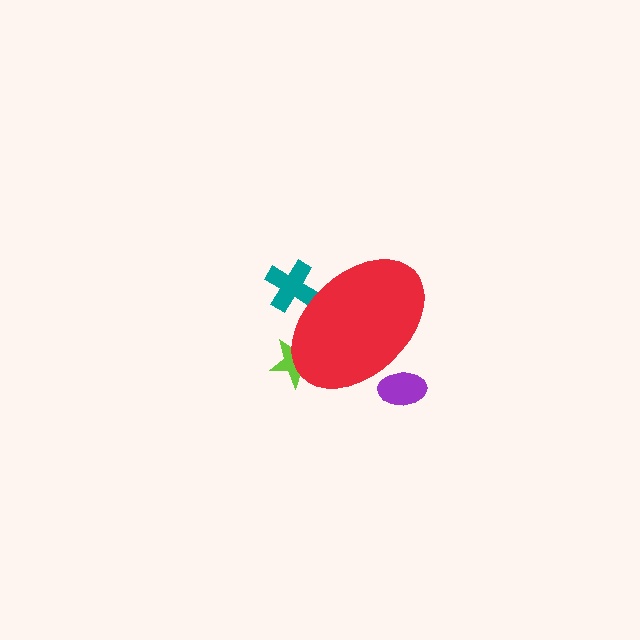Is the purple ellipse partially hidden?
Yes, the purple ellipse is partially hidden behind the red ellipse.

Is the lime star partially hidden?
Yes, the lime star is partially hidden behind the red ellipse.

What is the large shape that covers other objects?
A red ellipse.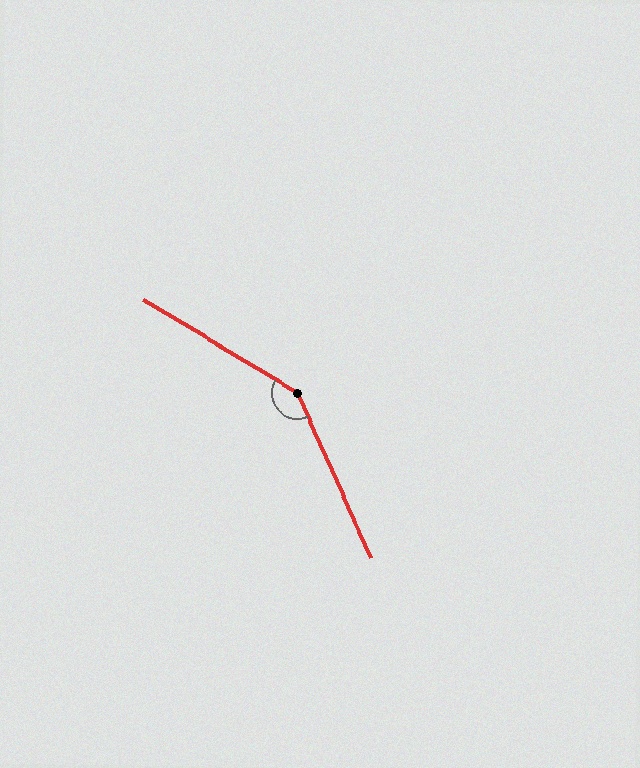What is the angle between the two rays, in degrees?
Approximately 145 degrees.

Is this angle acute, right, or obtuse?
It is obtuse.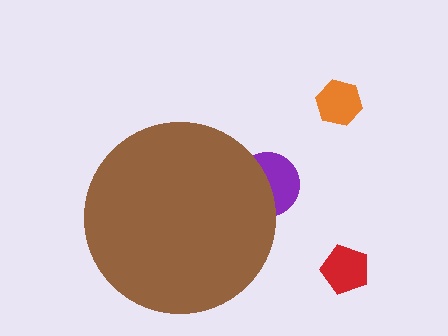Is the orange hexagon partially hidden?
No, the orange hexagon is fully visible.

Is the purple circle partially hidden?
Yes, the purple circle is partially hidden behind the brown circle.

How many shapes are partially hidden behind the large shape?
1 shape is partially hidden.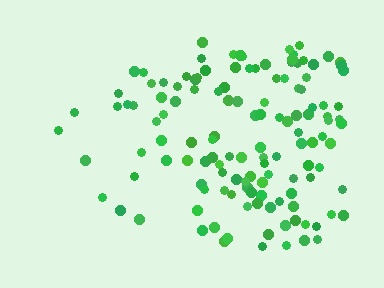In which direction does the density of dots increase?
From left to right, with the right side densest.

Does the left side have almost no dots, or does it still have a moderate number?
Still a moderate number, just noticeably fewer than the right.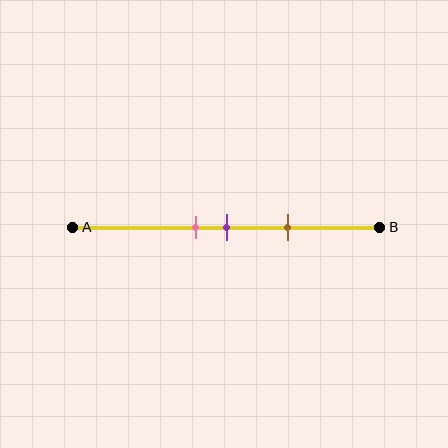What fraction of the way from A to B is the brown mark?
The brown mark is approximately 70% (0.7) of the way from A to B.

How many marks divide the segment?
There are 3 marks dividing the segment.